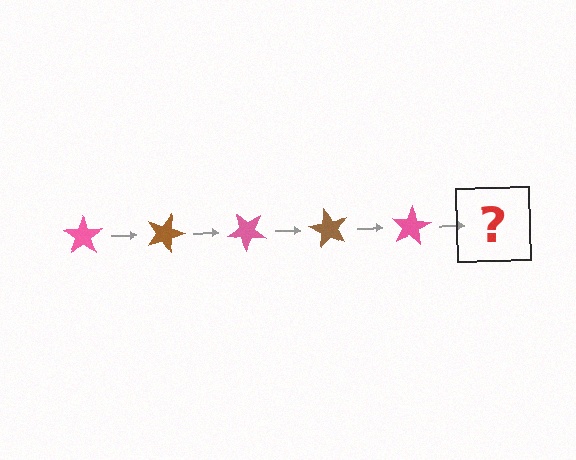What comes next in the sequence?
The next element should be a brown star, rotated 100 degrees from the start.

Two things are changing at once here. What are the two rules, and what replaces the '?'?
The two rules are that it rotates 20 degrees each step and the color cycles through pink and brown. The '?' should be a brown star, rotated 100 degrees from the start.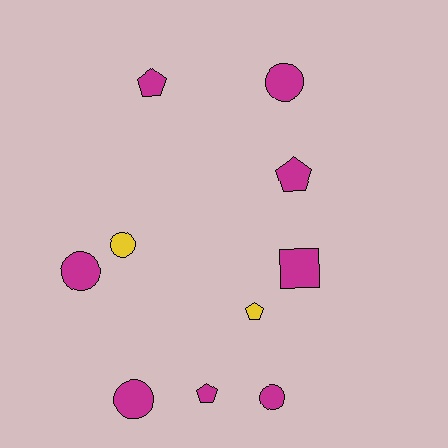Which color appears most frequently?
Magenta, with 8 objects.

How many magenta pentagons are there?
There are 3 magenta pentagons.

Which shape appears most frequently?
Circle, with 5 objects.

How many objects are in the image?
There are 10 objects.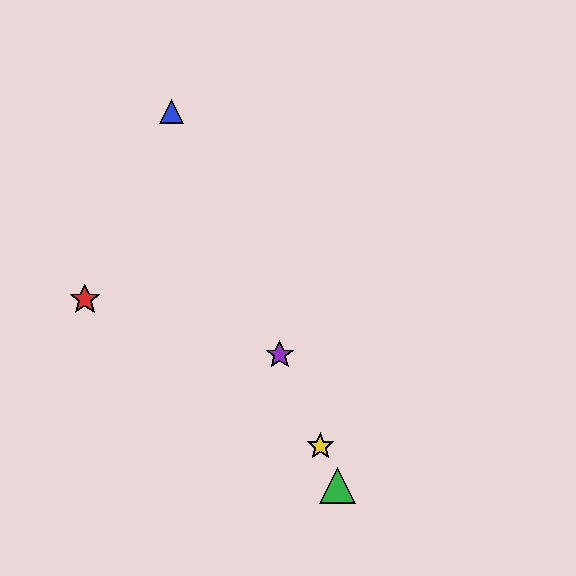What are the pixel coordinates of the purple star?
The purple star is at (280, 355).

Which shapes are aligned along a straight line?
The blue triangle, the green triangle, the yellow star, the purple star are aligned along a straight line.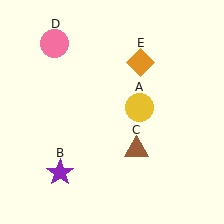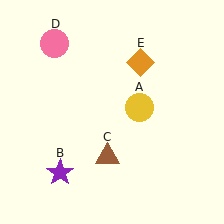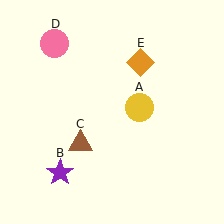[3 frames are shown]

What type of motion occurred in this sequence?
The brown triangle (object C) rotated clockwise around the center of the scene.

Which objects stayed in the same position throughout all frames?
Yellow circle (object A) and purple star (object B) and pink circle (object D) and orange diamond (object E) remained stationary.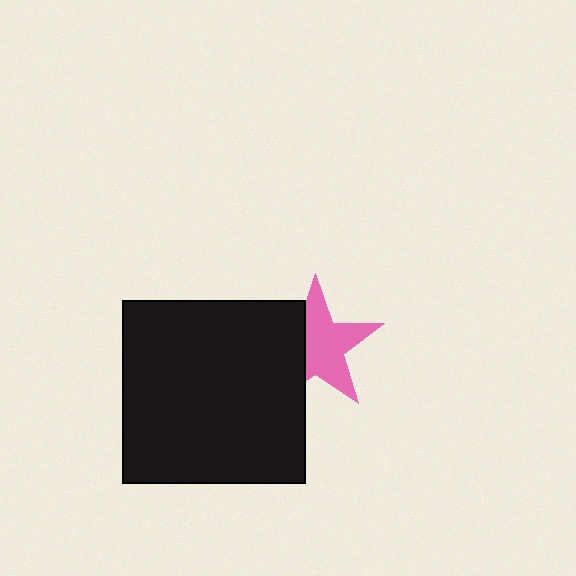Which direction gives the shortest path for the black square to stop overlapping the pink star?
Moving left gives the shortest separation.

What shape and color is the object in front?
The object in front is a black square.